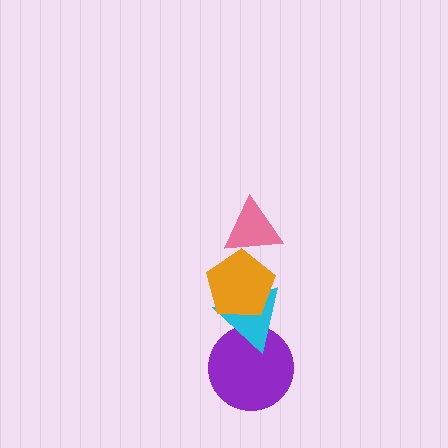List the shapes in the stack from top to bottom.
From top to bottom: the pink triangle, the orange pentagon, the cyan triangle, the purple circle.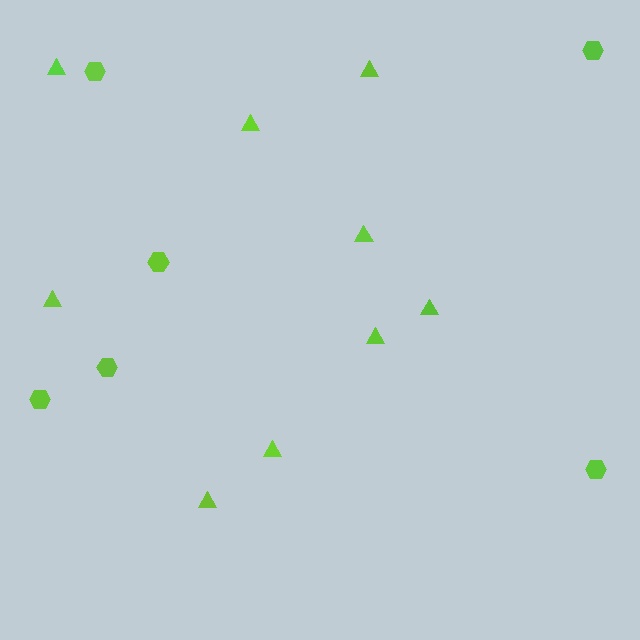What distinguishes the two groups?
There are 2 groups: one group of triangles (9) and one group of hexagons (6).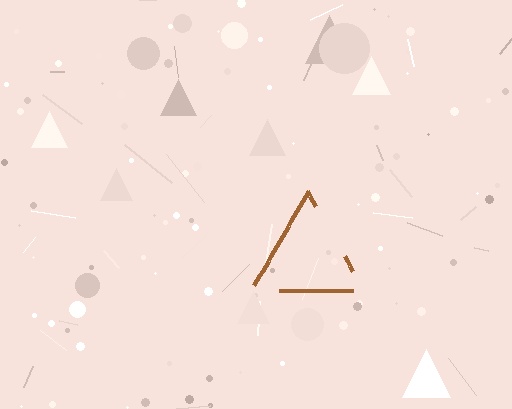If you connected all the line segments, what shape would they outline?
They would outline a triangle.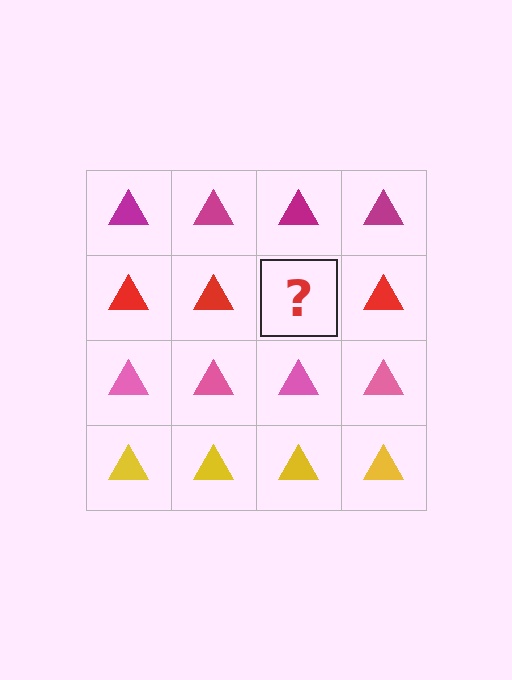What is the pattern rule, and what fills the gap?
The rule is that each row has a consistent color. The gap should be filled with a red triangle.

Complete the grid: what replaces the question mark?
The question mark should be replaced with a red triangle.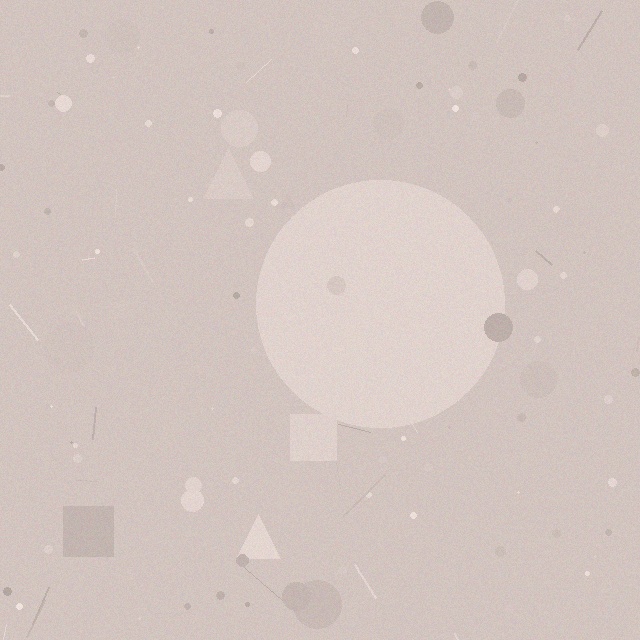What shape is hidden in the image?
A circle is hidden in the image.